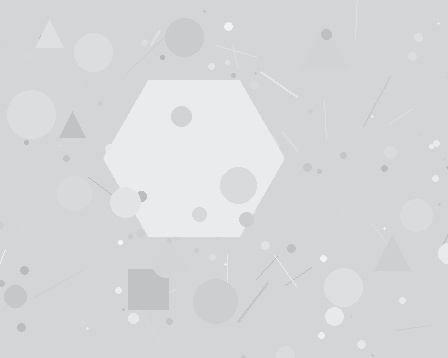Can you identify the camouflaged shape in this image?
The camouflaged shape is a hexagon.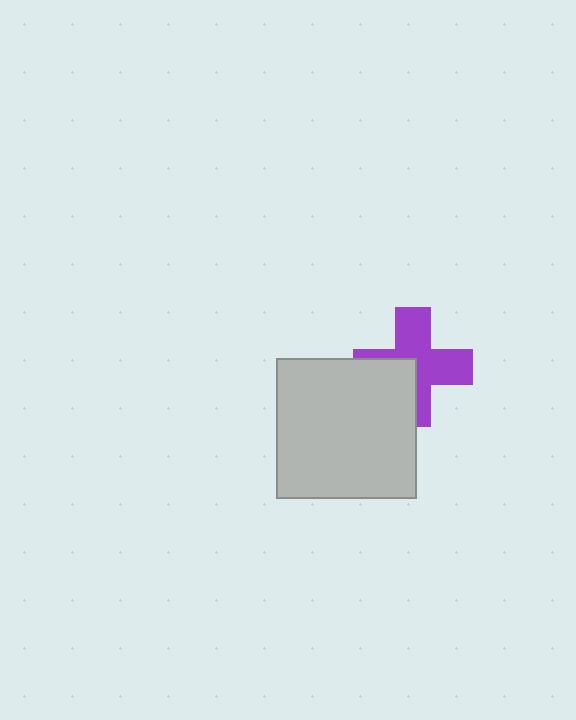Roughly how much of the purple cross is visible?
About half of it is visible (roughly 63%).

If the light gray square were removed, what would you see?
You would see the complete purple cross.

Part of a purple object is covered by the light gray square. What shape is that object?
It is a cross.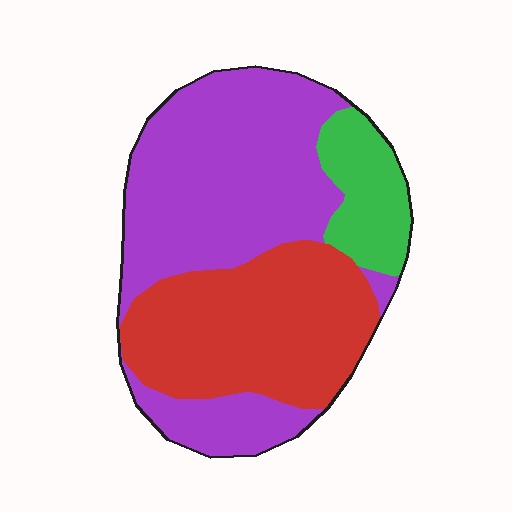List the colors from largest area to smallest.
From largest to smallest: purple, red, green.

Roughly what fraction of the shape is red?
Red covers 36% of the shape.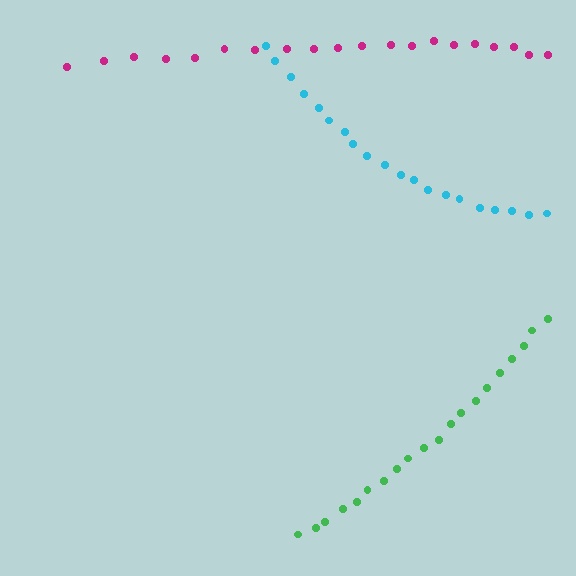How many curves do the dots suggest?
There are 3 distinct paths.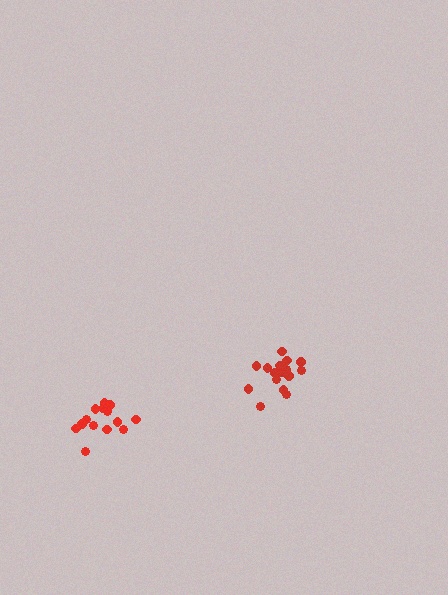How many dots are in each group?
Group 1: 16 dots, Group 2: 16 dots (32 total).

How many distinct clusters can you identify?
There are 2 distinct clusters.